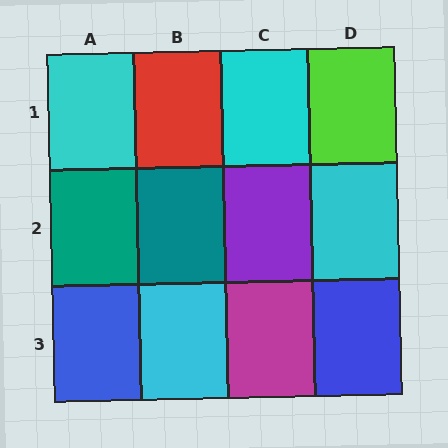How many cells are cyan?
4 cells are cyan.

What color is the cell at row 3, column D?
Blue.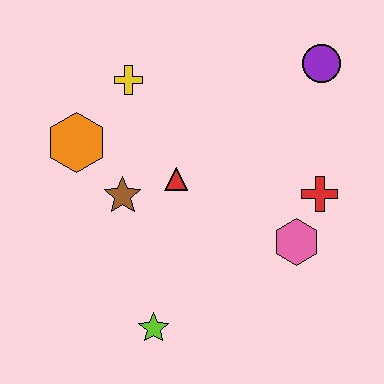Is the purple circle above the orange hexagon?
Yes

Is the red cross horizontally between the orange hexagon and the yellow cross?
No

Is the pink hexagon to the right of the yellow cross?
Yes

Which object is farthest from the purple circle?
The lime star is farthest from the purple circle.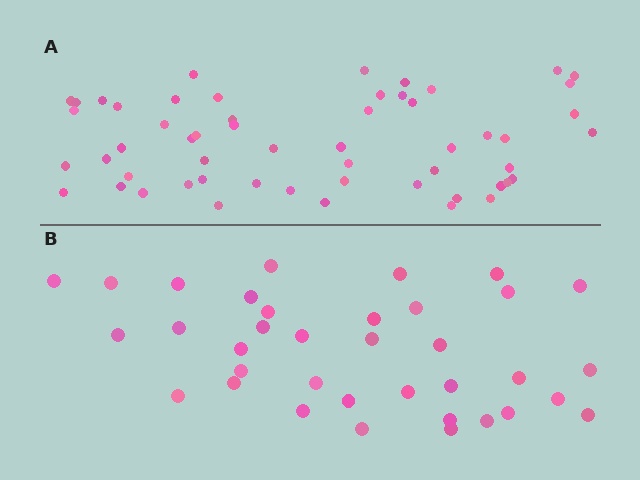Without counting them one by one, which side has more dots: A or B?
Region A (the top region) has more dots.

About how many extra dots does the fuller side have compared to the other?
Region A has approximately 20 more dots than region B.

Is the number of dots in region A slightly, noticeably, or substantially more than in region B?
Region A has substantially more. The ratio is roughly 1.5 to 1.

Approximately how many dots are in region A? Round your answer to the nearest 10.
About 60 dots. (The exact count is 55, which rounds to 60.)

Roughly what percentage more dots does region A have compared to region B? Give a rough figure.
About 55% more.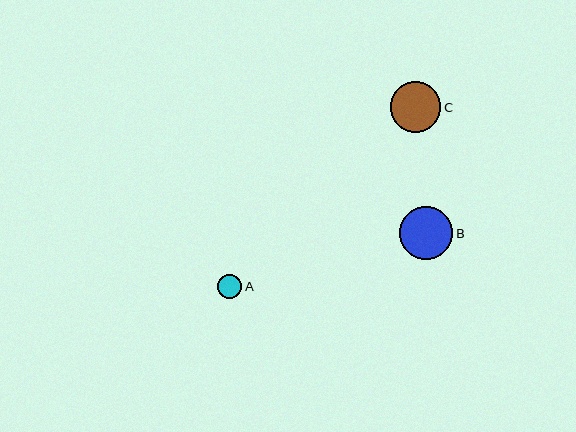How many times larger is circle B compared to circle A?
Circle B is approximately 2.2 times the size of circle A.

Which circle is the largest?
Circle B is the largest with a size of approximately 54 pixels.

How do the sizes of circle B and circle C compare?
Circle B and circle C are approximately the same size.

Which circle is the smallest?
Circle A is the smallest with a size of approximately 24 pixels.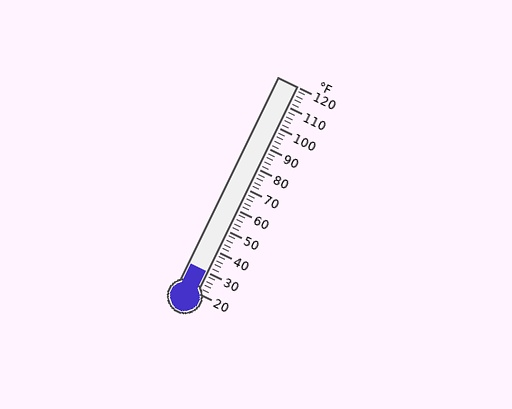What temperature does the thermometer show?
The thermometer shows approximately 30°F.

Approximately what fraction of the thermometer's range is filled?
The thermometer is filled to approximately 10% of its range.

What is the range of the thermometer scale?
The thermometer scale ranges from 20°F to 120°F.